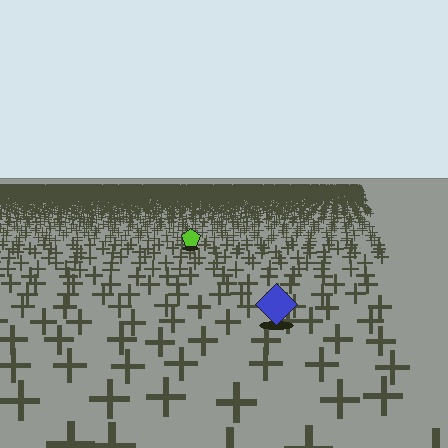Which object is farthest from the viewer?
The lime pentagon is farthest from the viewer. It appears smaller and the ground texture around it is denser.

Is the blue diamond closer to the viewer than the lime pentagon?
Yes. The blue diamond is closer — you can tell from the texture gradient: the ground texture is coarser near it.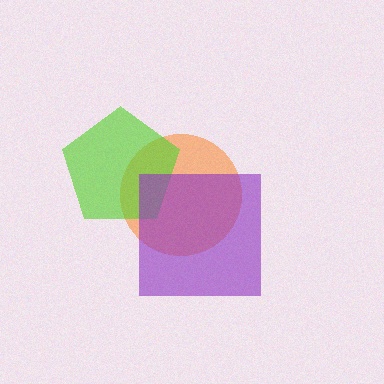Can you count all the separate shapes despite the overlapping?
Yes, there are 3 separate shapes.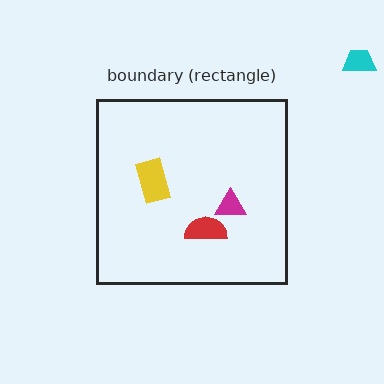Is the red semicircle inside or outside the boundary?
Inside.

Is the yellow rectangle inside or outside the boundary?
Inside.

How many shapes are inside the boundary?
3 inside, 1 outside.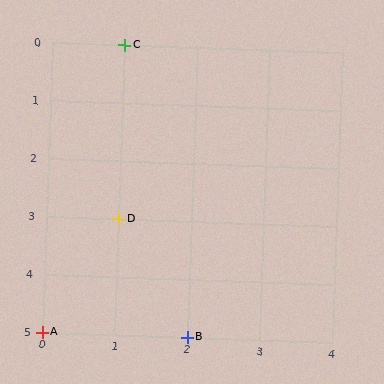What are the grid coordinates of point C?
Point C is at grid coordinates (1, 0).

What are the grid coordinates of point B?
Point B is at grid coordinates (2, 5).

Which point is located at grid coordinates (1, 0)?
Point C is at (1, 0).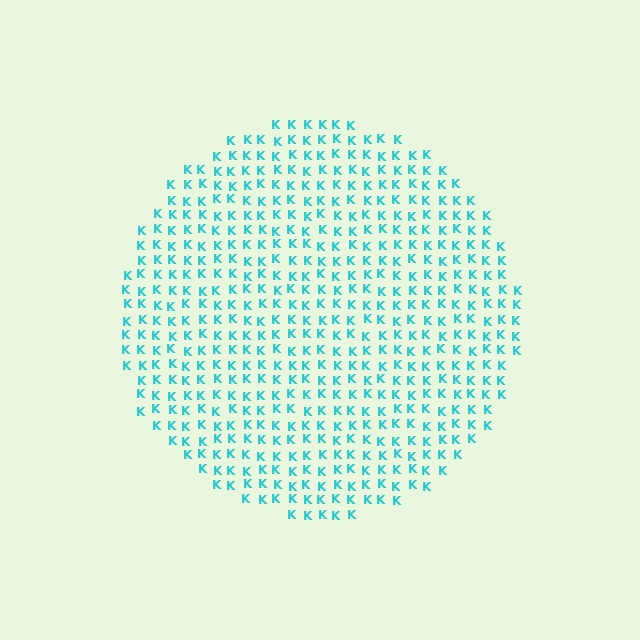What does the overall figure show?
The overall figure shows a circle.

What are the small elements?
The small elements are letter K's.